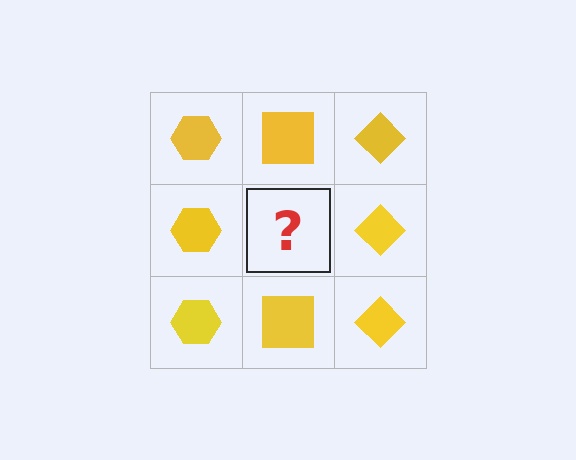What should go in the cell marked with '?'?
The missing cell should contain a yellow square.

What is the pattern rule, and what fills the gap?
The rule is that each column has a consistent shape. The gap should be filled with a yellow square.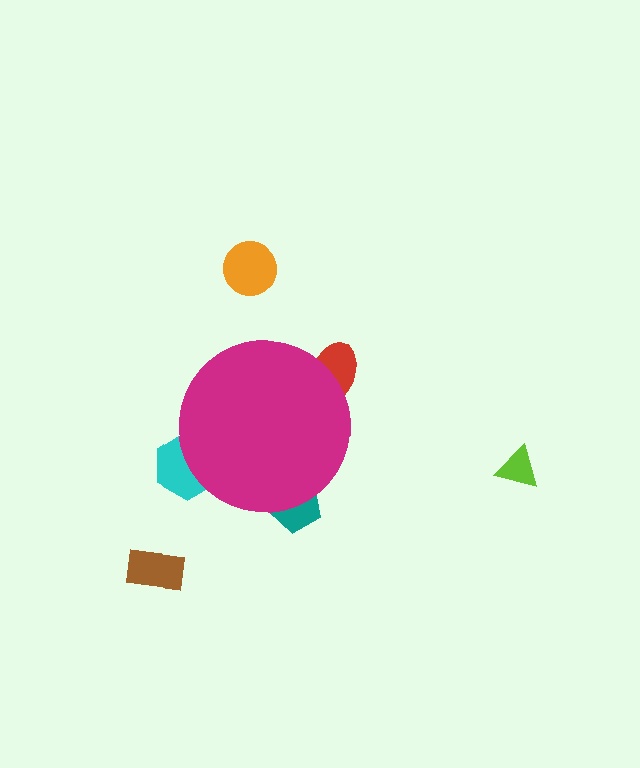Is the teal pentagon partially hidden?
Yes, the teal pentagon is partially hidden behind the magenta circle.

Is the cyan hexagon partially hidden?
Yes, the cyan hexagon is partially hidden behind the magenta circle.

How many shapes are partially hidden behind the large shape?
3 shapes are partially hidden.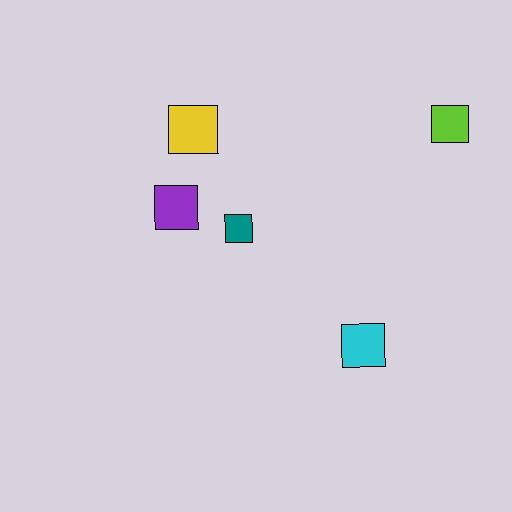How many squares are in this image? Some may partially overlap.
There are 5 squares.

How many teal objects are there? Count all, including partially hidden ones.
There is 1 teal object.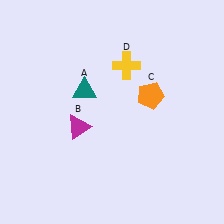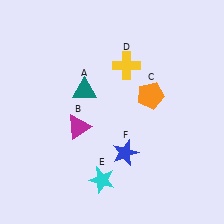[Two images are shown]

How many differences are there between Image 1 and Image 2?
There are 2 differences between the two images.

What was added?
A cyan star (E), a blue star (F) were added in Image 2.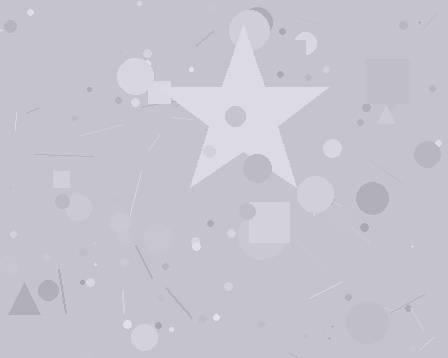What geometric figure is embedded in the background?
A star is embedded in the background.